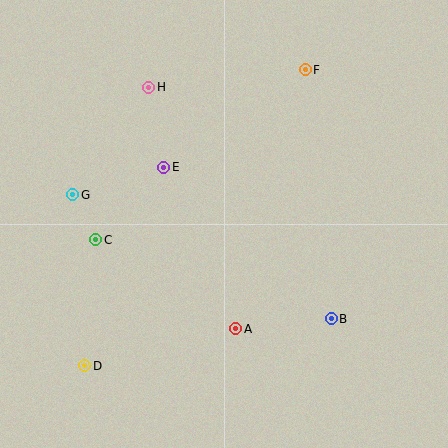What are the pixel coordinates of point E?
Point E is at (164, 167).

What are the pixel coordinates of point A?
Point A is at (236, 329).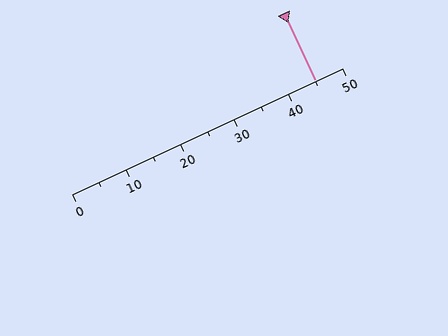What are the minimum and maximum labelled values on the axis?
The axis runs from 0 to 50.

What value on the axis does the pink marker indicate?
The marker indicates approximately 45.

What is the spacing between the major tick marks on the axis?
The major ticks are spaced 10 apart.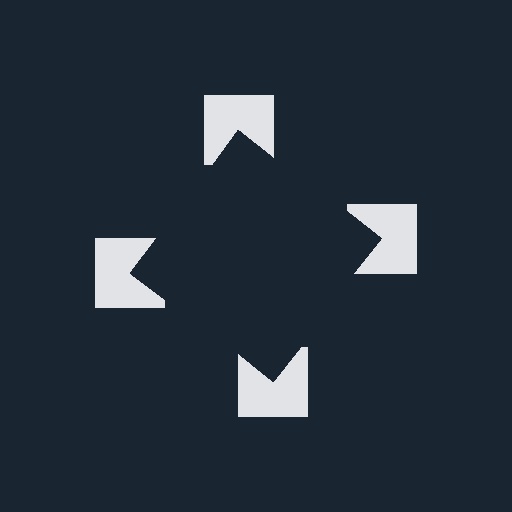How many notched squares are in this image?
There are 4 — one at each vertex of the illusory square.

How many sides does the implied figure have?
4 sides.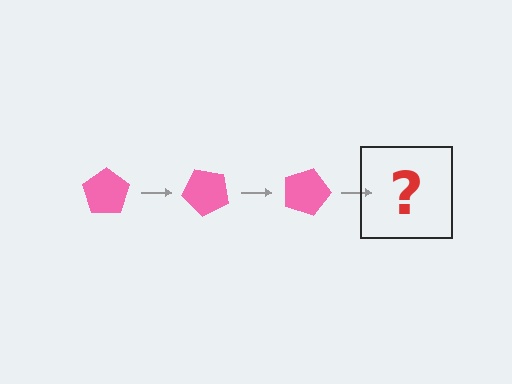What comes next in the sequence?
The next element should be a pink pentagon rotated 135 degrees.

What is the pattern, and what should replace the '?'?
The pattern is that the pentagon rotates 45 degrees each step. The '?' should be a pink pentagon rotated 135 degrees.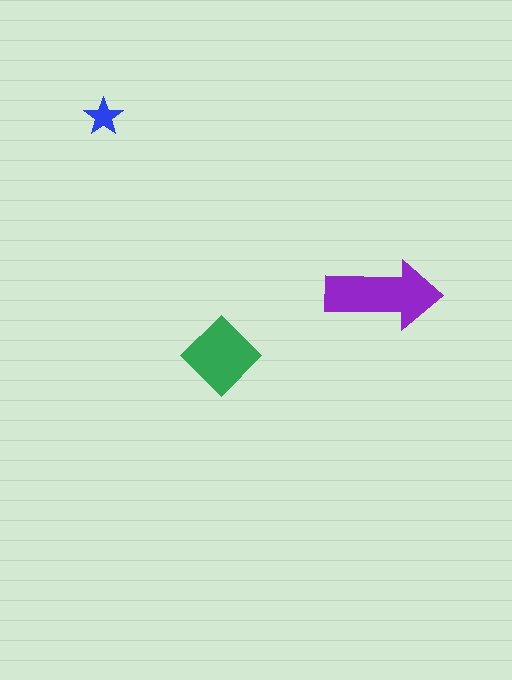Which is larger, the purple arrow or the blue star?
The purple arrow.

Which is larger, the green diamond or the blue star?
The green diamond.